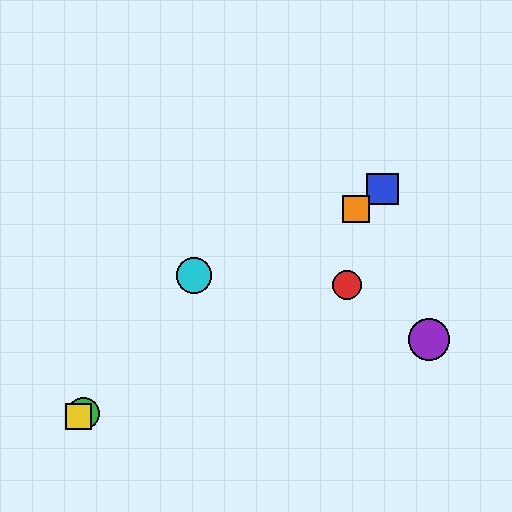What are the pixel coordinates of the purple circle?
The purple circle is at (429, 340).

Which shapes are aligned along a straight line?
The blue square, the green circle, the yellow square, the orange square are aligned along a straight line.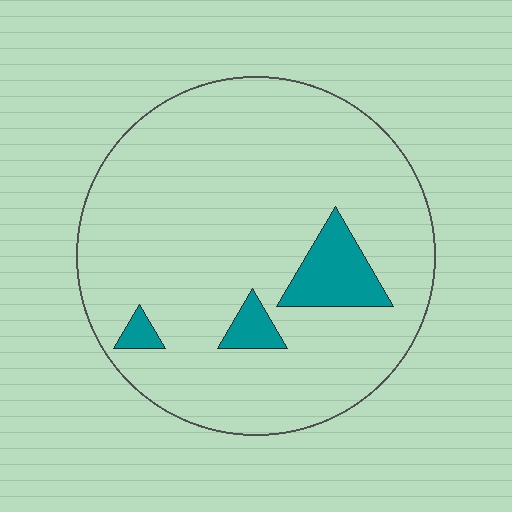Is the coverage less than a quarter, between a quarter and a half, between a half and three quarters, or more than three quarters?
Less than a quarter.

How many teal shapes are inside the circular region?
3.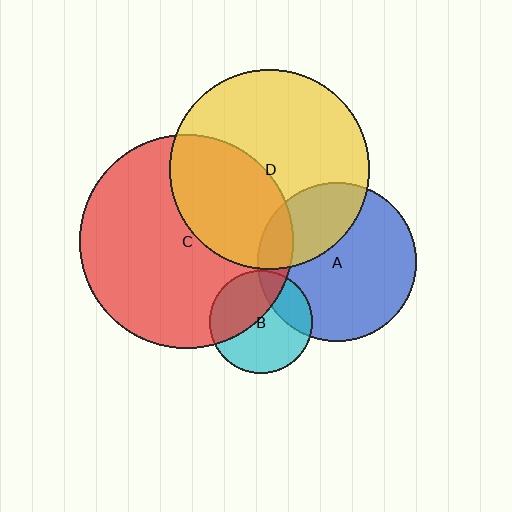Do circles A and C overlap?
Yes.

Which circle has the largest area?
Circle C (red).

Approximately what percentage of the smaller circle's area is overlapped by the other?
Approximately 15%.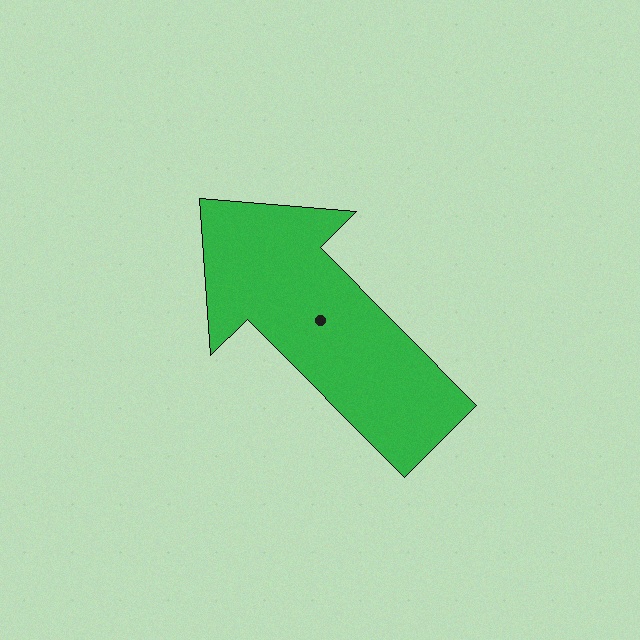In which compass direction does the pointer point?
Northwest.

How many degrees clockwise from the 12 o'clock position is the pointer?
Approximately 315 degrees.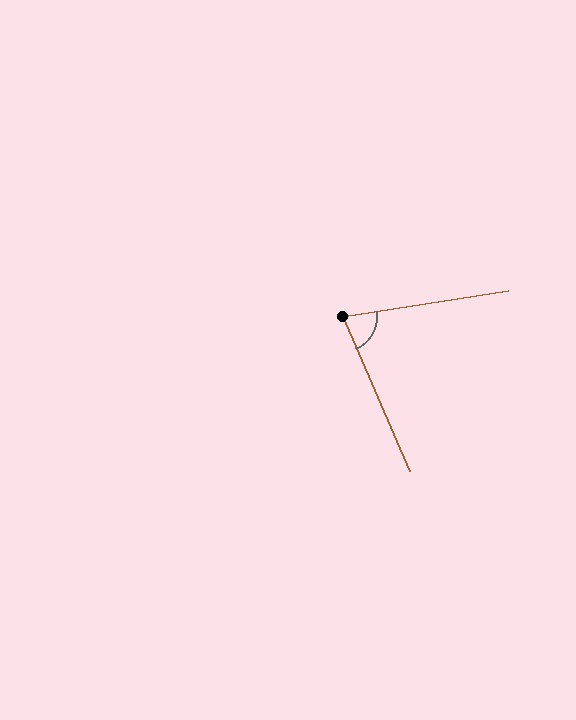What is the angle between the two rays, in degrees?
Approximately 75 degrees.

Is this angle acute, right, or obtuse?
It is acute.